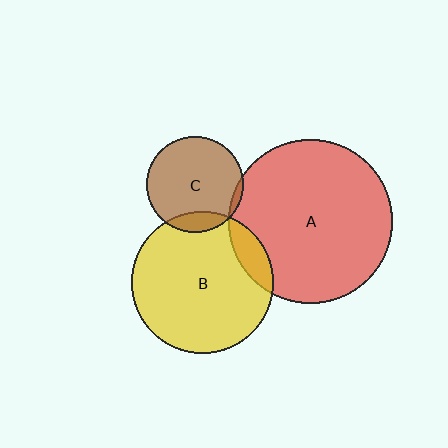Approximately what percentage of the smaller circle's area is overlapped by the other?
Approximately 15%.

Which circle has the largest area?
Circle A (red).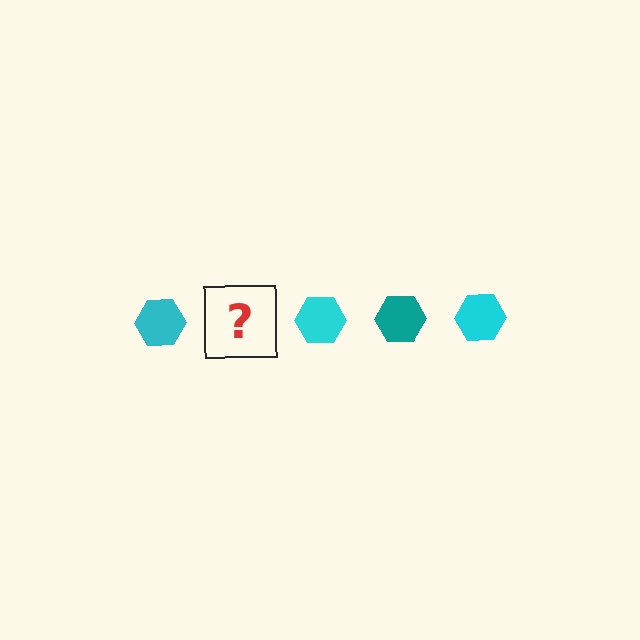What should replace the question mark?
The question mark should be replaced with a teal hexagon.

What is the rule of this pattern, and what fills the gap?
The rule is that the pattern cycles through cyan, teal hexagons. The gap should be filled with a teal hexagon.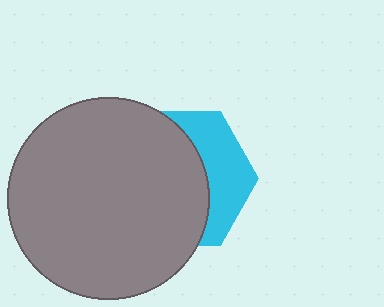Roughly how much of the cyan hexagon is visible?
A small part of it is visible (roughly 35%).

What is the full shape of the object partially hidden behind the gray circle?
The partially hidden object is a cyan hexagon.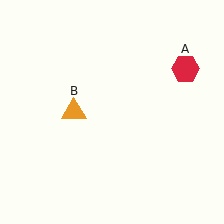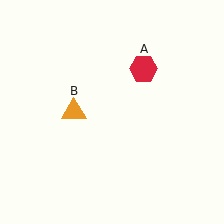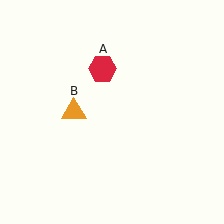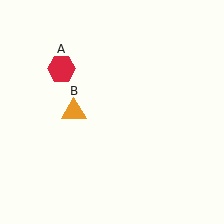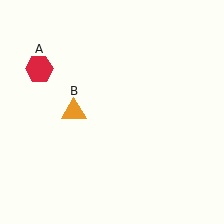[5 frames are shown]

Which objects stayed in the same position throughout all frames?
Orange triangle (object B) remained stationary.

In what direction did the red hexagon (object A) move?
The red hexagon (object A) moved left.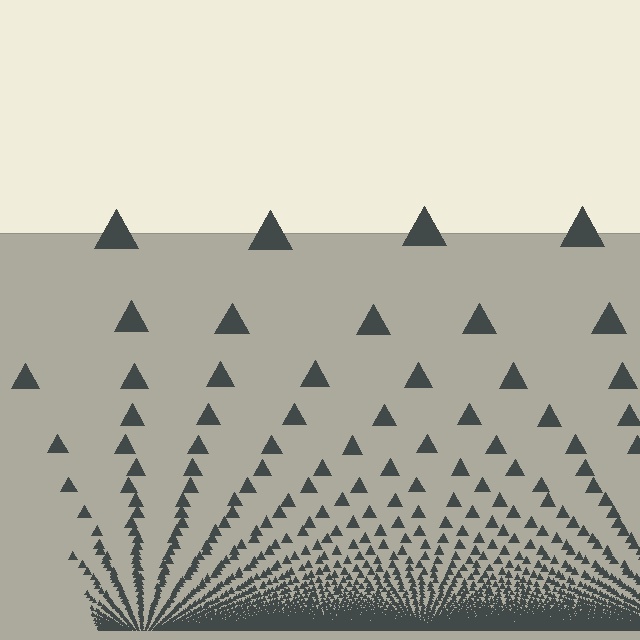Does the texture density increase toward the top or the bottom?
Density increases toward the bottom.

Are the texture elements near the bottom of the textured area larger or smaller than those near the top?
Smaller. The gradient is inverted — elements near the bottom are smaller and denser.